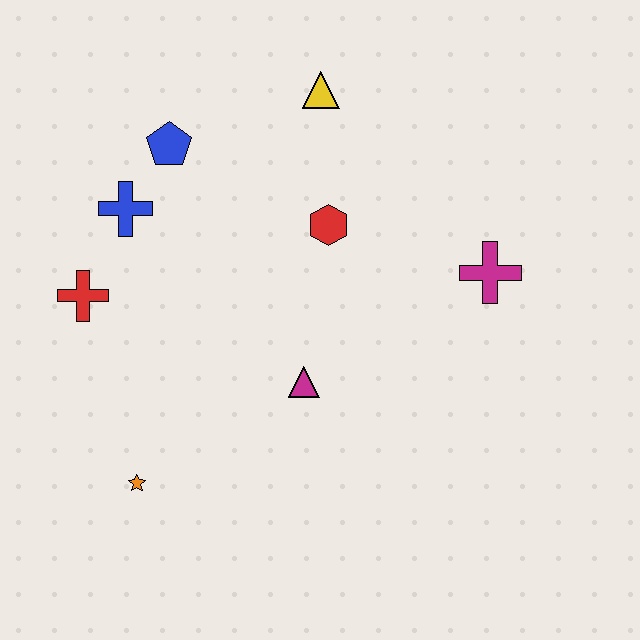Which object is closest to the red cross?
The blue cross is closest to the red cross.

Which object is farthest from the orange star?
The yellow triangle is farthest from the orange star.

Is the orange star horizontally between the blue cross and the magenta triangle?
Yes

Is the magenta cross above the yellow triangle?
No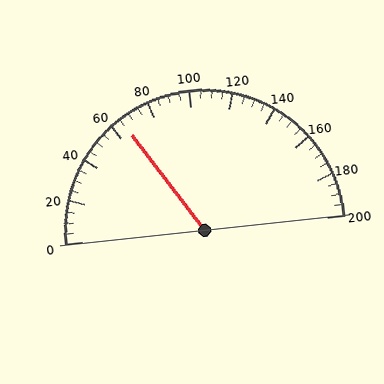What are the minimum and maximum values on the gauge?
The gauge ranges from 0 to 200.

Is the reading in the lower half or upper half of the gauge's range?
The reading is in the lower half of the range (0 to 200).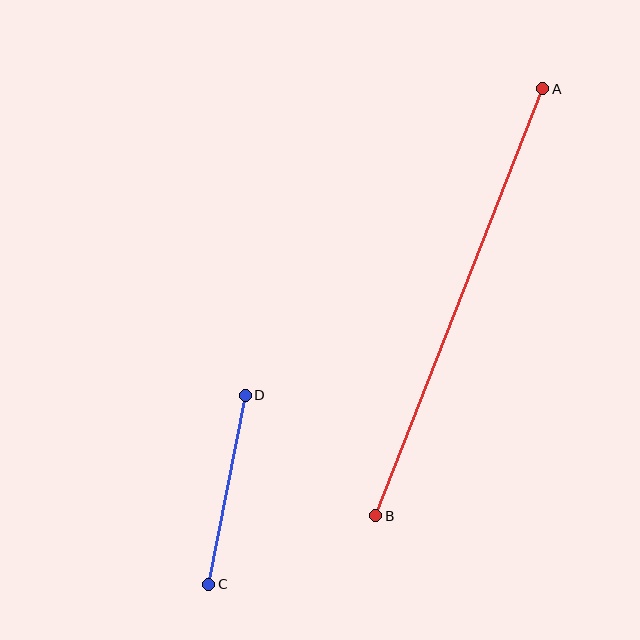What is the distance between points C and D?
The distance is approximately 192 pixels.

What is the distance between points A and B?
The distance is approximately 459 pixels.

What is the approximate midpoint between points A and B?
The midpoint is at approximately (459, 302) pixels.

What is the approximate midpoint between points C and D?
The midpoint is at approximately (227, 490) pixels.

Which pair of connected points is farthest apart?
Points A and B are farthest apart.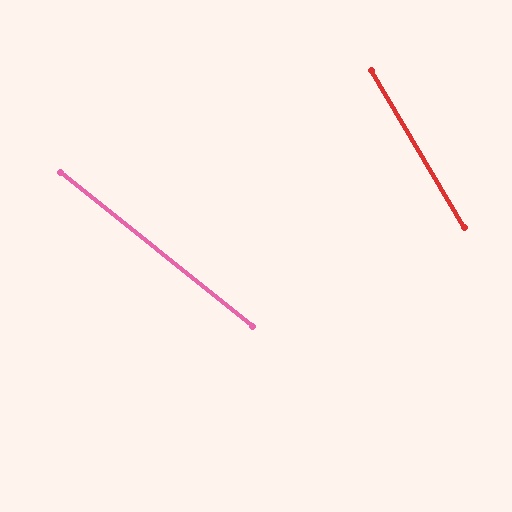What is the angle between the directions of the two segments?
Approximately 21 degrees.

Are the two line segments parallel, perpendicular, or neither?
Neither parallel nor perpendicular — they differ by about 21°.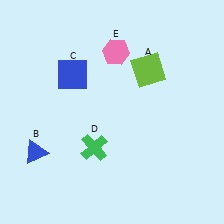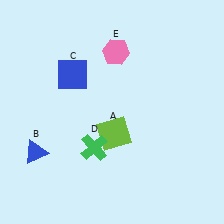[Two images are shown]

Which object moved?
The lime square (A) moved down.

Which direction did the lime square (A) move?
The lime square (A) moved down.